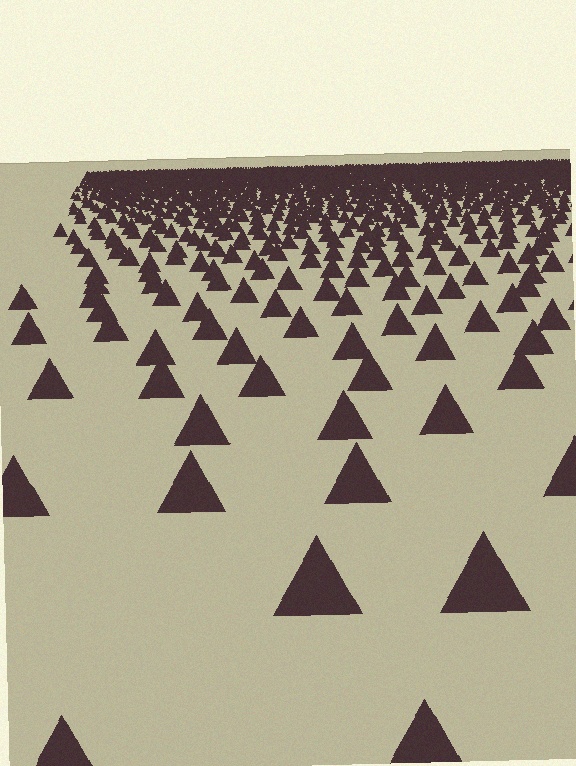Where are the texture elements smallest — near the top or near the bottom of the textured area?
Near the top.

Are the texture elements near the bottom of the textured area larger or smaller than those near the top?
Larger. Near the bottom, elements are closer to the viewer and appear at a bigger on-screen size.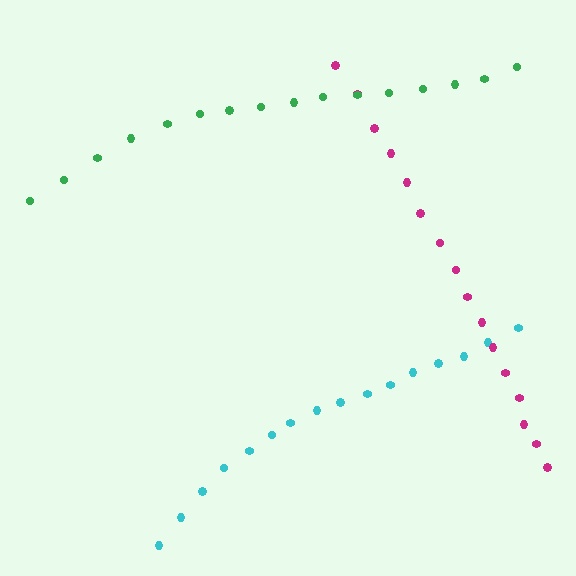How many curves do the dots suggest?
There are 3 distinct paths.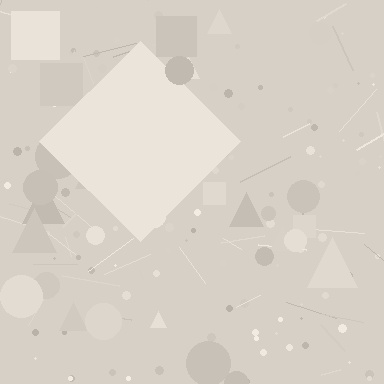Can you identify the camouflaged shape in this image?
The camouflaged shape is a diamond.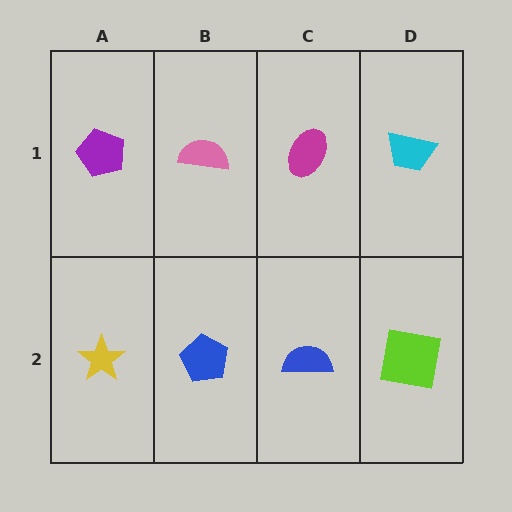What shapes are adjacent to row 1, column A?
A yellow star (row 2, column A), a pink semicircle (row 1, column B).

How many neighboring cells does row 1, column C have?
3.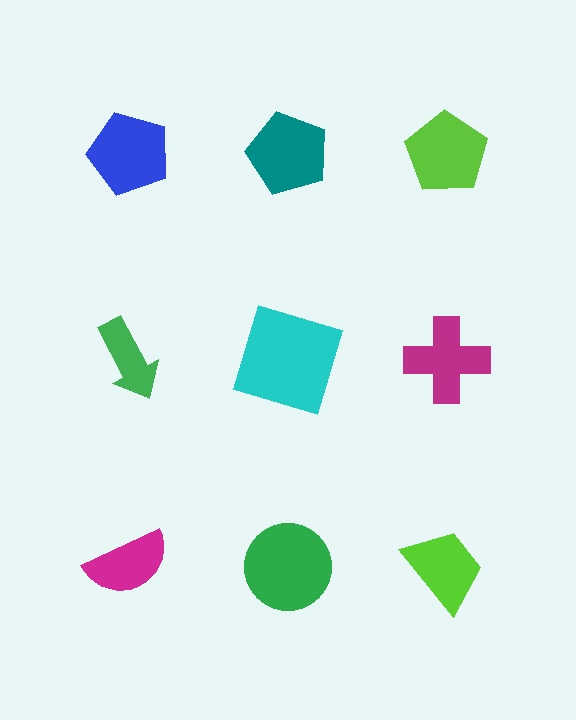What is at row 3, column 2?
A green circle.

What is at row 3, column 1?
A magenta semicircle.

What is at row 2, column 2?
A cyan square.